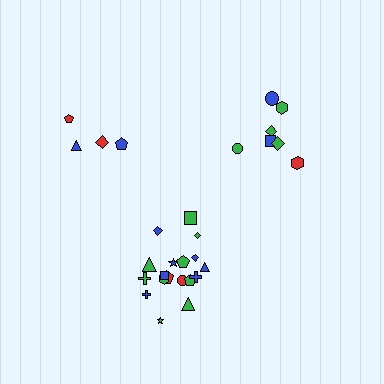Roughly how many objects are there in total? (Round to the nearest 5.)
Roughly 30 objects in total.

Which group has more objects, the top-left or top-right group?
The top-right group.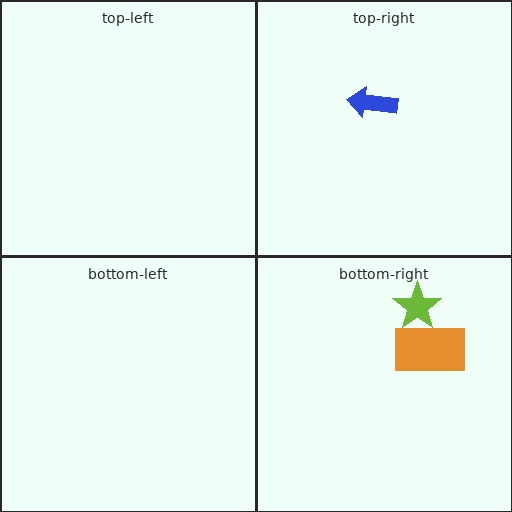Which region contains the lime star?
The bottom-right region.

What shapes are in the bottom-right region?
The orange rectangle, the lime star.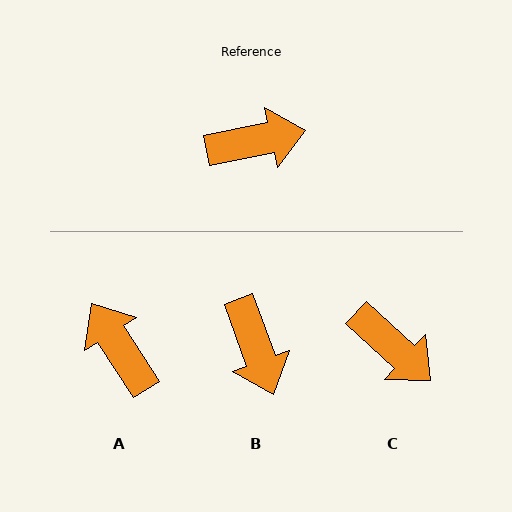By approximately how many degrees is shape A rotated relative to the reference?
Approximately 111 degrees counter-clockwise.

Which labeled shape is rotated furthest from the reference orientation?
A, about 111 degrees away.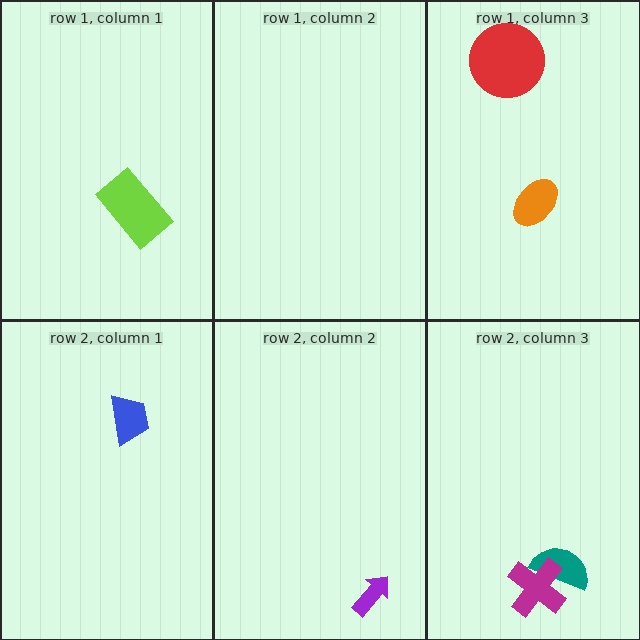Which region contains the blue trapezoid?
The row 2, column 1 region.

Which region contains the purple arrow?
The row 2, column 2 region.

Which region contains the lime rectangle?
The row 1, column 1 region.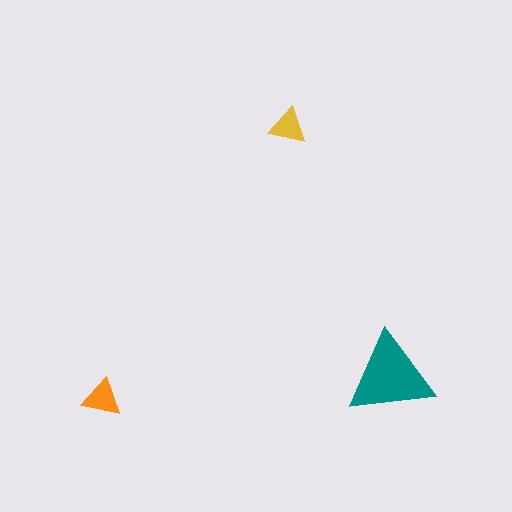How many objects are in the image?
There are 3 objects in the image.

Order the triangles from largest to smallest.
the teal one, the orange one, the yellow one.